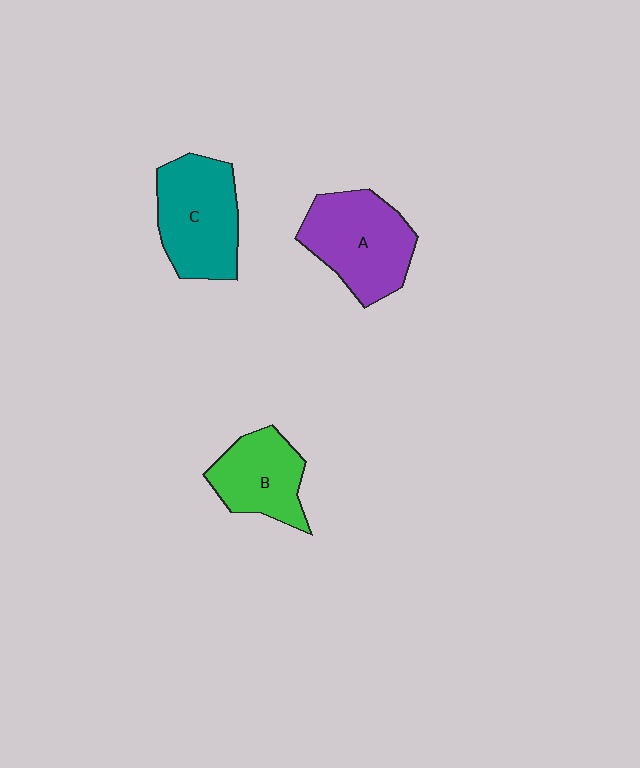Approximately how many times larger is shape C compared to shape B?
Approximately 1.3 times.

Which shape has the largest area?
Shape A (purple).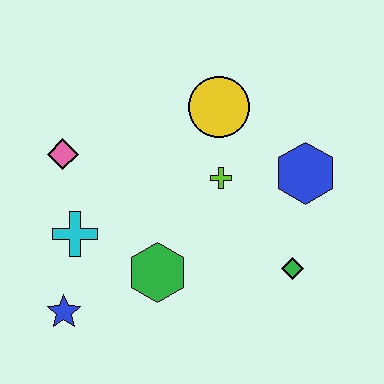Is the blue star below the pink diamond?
Yes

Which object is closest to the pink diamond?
The cyan cross is closest to the pink diamond.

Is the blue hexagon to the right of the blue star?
Yes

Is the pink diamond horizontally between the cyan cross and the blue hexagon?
No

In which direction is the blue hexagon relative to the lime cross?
The blue hexagon is to the right of the lime cross.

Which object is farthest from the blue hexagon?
The blue star is farthest from the blue hexagon.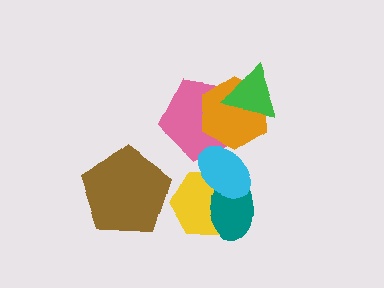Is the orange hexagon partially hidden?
Yes, it is partially covered by another shape.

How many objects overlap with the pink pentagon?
3 objects overlap with the pink pentagon.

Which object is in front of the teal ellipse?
The cyan ellipse is in front of the teal ellipse.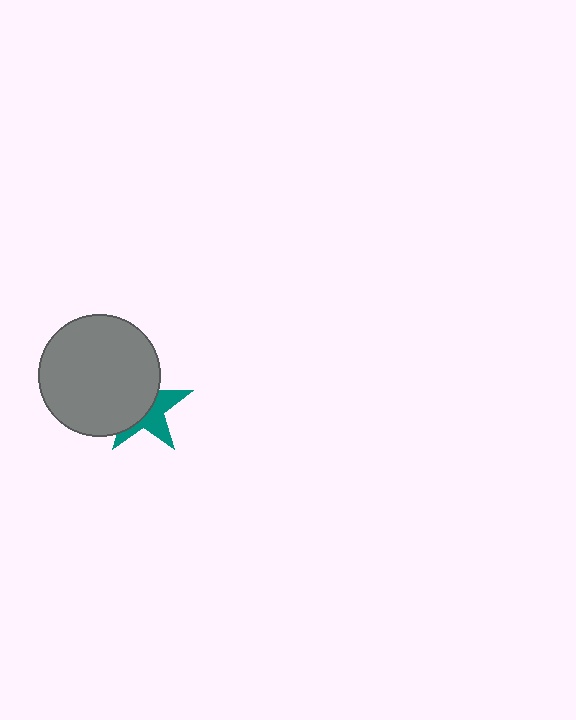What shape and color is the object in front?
The object in front is a gray circle.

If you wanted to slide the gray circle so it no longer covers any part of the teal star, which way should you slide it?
Slide it left — that is the most direct way to separate the two shapes.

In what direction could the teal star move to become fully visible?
The teal star could move right. That would shift it out from behind the gray circle entirely.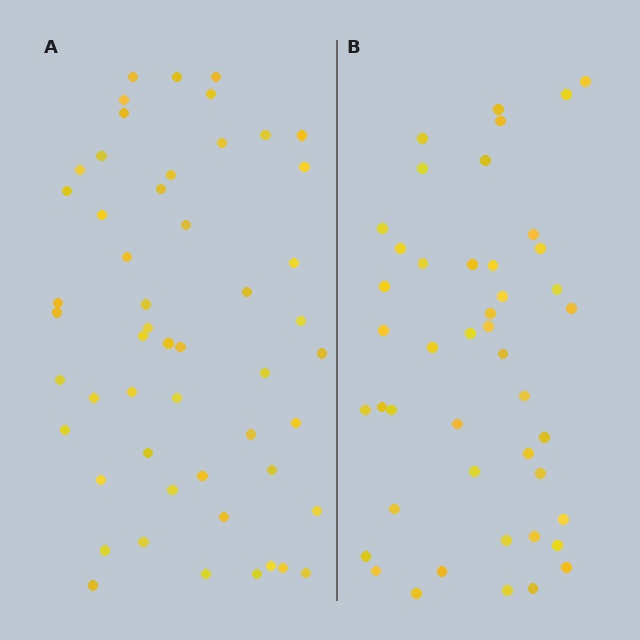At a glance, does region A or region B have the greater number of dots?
Region A (the left region) has more dots.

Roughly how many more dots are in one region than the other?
Region A has roughly 8 or so more dots than region B.